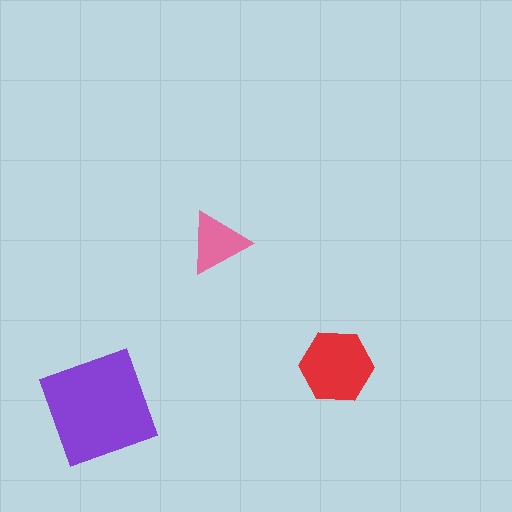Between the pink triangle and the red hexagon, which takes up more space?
The red hexagon.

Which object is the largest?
The purple square.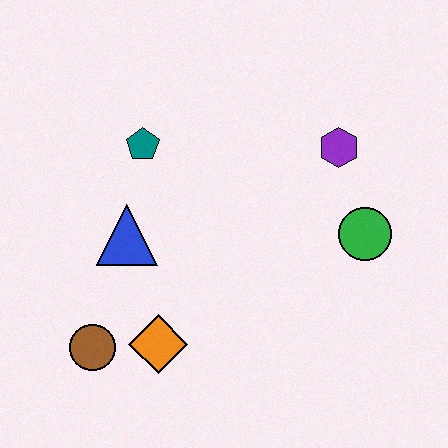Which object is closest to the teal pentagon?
The blue triangle is closest to the teal pentagon.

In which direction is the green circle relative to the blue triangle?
The green circle is to the right of the blue triangle.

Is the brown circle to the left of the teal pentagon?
Yes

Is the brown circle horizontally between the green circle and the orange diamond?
No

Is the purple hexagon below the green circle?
No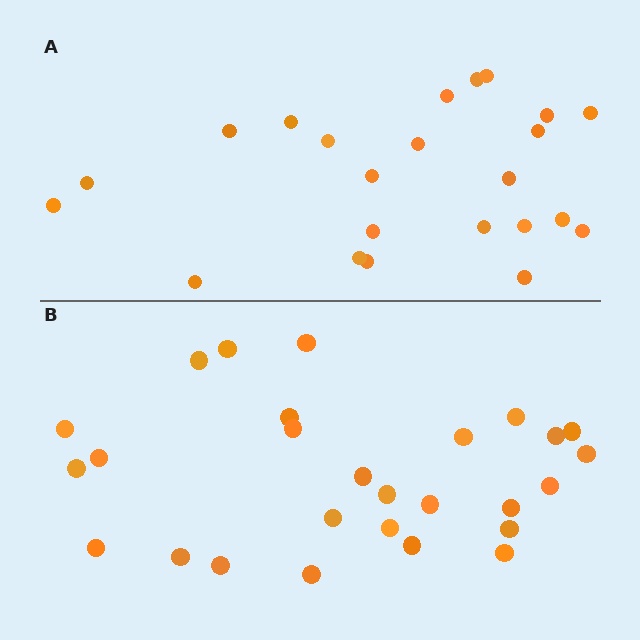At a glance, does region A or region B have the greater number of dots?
Region B (the bottom region) has more dots.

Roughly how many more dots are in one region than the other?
Region B has about 4 more dots than region A.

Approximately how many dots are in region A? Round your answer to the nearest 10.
About 20 dots. (The exact count is 23, which rounds to 20.)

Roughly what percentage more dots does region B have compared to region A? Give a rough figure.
About 15% more.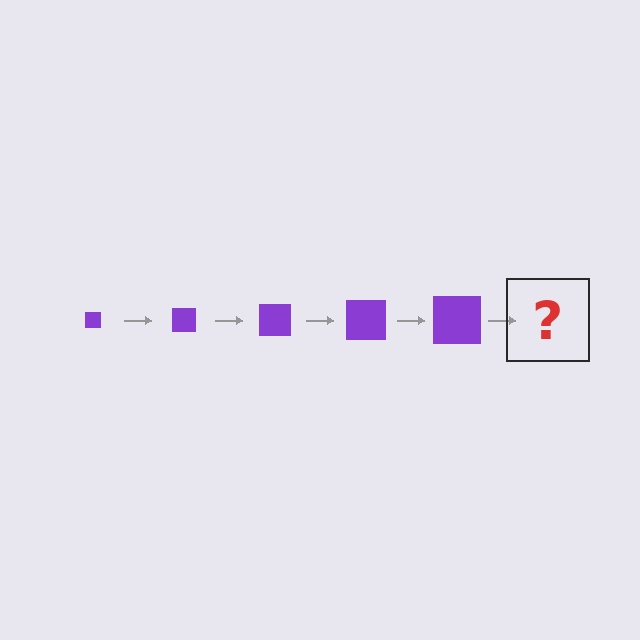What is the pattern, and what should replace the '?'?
The pattern is that the square gets progressively larger each step. The '?' should be a purple square, larger than the previous one.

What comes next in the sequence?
The next element should be a purple square, larger than the previous one.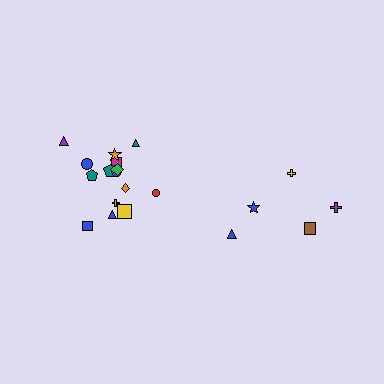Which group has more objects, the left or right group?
The left group.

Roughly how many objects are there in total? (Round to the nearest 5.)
Roughly 20 objects in total.